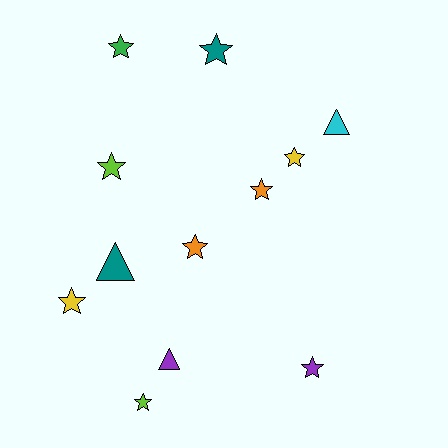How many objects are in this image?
There are 12 objects.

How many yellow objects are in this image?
There are 2 yellow objects.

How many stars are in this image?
There are 9 stars.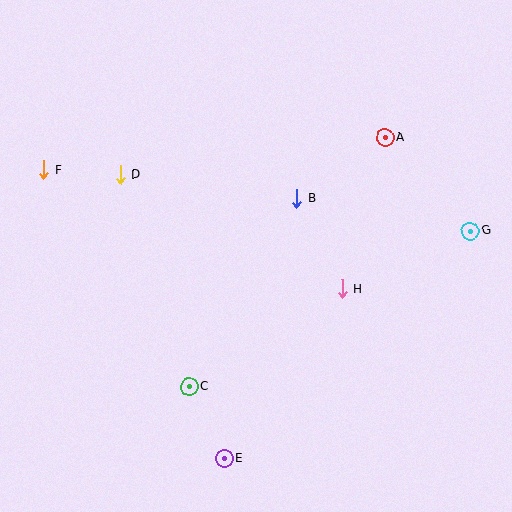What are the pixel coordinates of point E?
Point E is at (224, 458).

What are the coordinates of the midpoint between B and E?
The midpoint between B and E is at (260, 328).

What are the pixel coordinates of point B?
Point B is at (297, 199).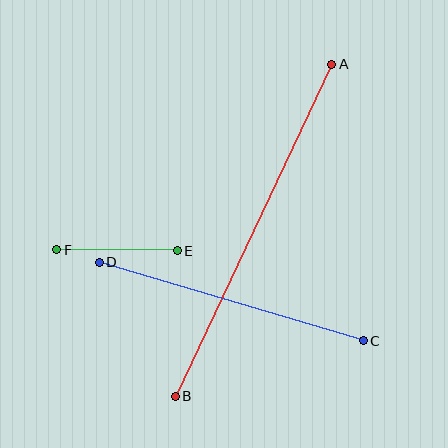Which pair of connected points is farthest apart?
Points A and B are farthest apart.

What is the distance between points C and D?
The distance is approximately 275 pixels.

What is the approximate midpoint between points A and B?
The midpoint is at approximately (253, 230) pixels.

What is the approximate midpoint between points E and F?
The midpoint is at approximately (117, 250) pixels.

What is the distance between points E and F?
The distance is approximately 120 pixels.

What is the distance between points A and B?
The distance is approximately 367 pixels.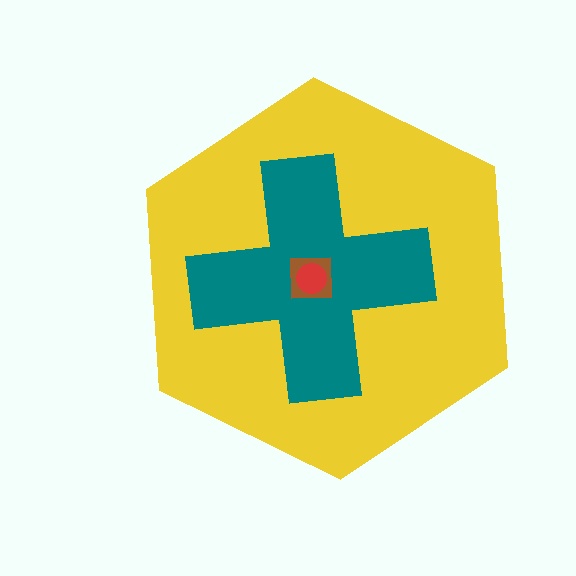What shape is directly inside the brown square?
The red circle.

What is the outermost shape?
The yellow hexagon.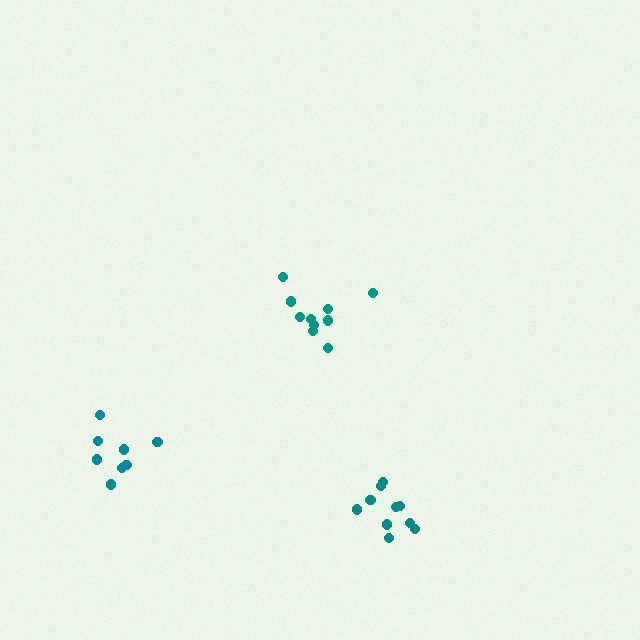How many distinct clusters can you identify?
There are 3 distinct clusters.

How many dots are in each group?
Group 1: 10 dots, Group 2: 8 dots, Group 3: 10 dots (28 total).